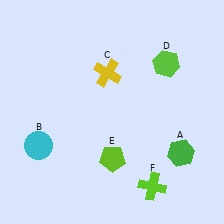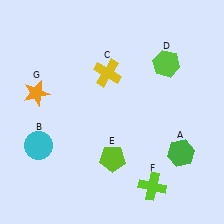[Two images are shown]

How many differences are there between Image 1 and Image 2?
There is 1 difference between the two images.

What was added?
An orange star (G) was added in Image 2.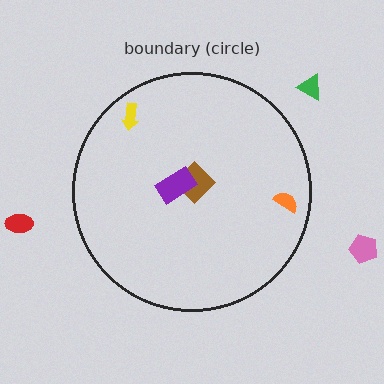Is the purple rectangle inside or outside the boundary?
Inside.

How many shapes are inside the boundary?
4 inside, 3 outside.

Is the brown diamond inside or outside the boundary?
Inside.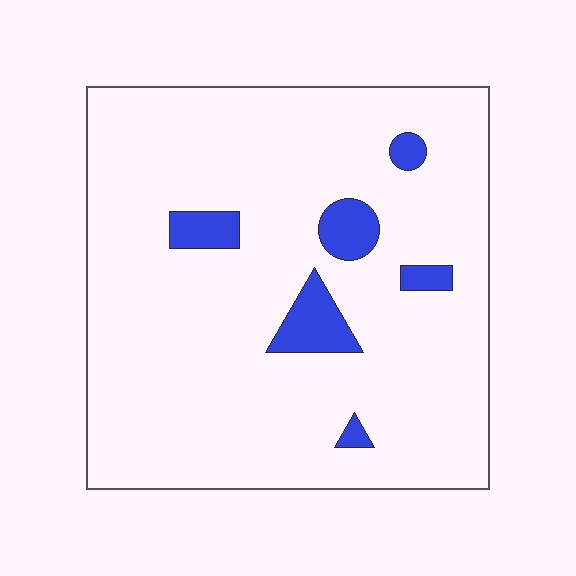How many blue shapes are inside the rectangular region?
6.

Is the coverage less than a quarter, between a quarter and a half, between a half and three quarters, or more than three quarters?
Less than a quarter.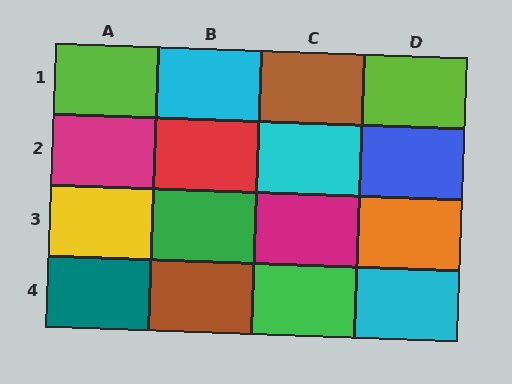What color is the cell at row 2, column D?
Blue.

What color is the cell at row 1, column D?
Lime.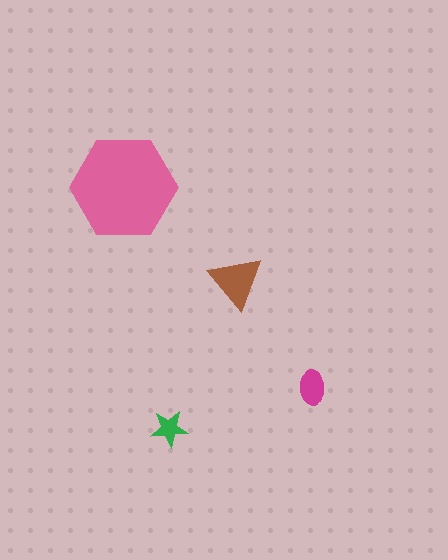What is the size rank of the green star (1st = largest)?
4th.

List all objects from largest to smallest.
The pink hexagon, the brown triangle, the magenta ellipse, the green star.